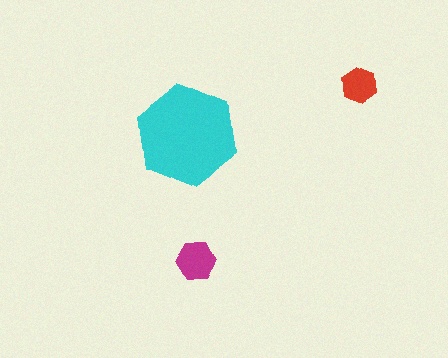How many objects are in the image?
There are 3 objects in the image.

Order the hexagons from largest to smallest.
the cyan one, the magenta one, the red one.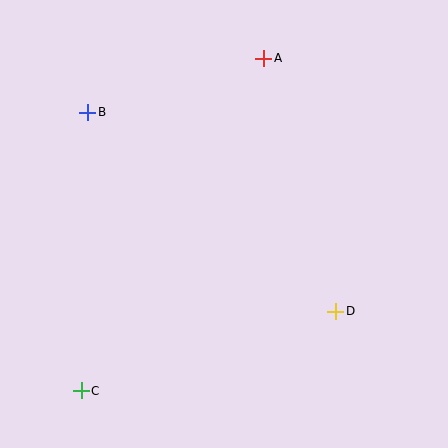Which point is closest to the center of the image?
Point D at (336, 311) is closest to the center.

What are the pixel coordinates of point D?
Point D is at (336, 311).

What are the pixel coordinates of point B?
Point B is at (88, 112).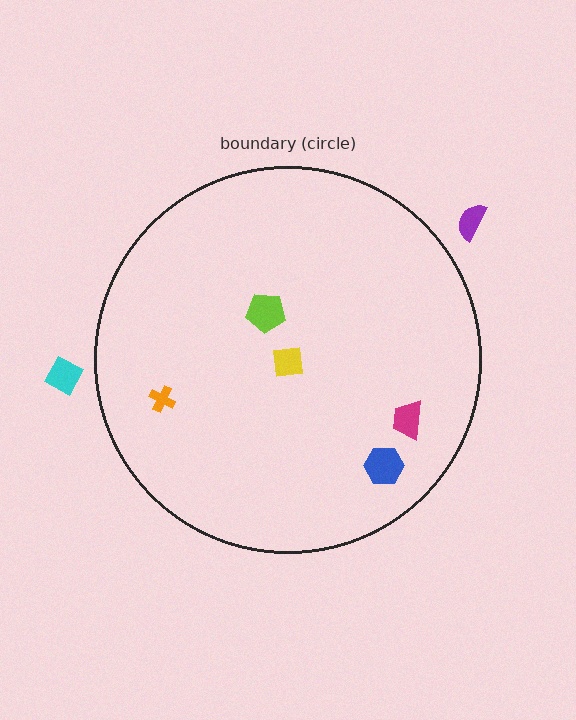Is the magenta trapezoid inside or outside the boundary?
Inside.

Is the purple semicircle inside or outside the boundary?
Outside.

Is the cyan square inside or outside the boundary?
Outside.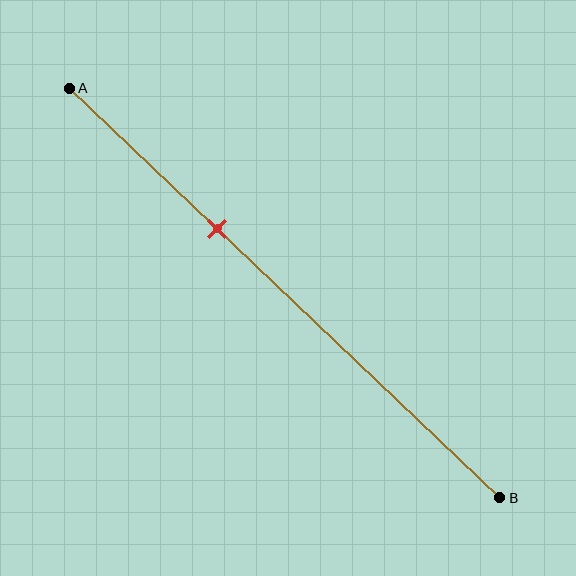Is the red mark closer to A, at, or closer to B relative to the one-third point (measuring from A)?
The red mark is approximately at the one-third point of segment AB.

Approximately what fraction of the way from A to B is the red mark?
The red mark is approximately 35% of the way from A to B.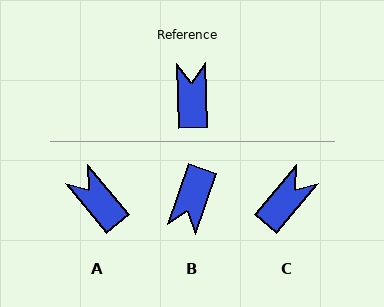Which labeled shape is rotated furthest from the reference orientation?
B, about 159 degrees away.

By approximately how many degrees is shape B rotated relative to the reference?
Approximately 159 degrees counter-clockwise.